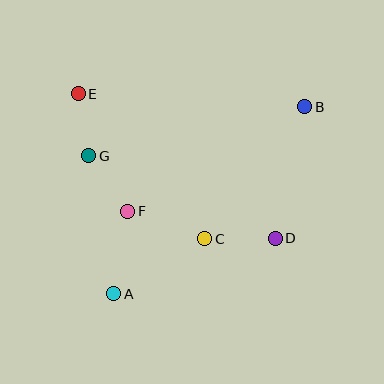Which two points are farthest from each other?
Points A and B are farthest from each other.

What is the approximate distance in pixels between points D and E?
The distance between D and E is approximately 244 pixels.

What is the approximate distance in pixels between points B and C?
The distance between B and C is approximately 166 pixels.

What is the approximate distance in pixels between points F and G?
The distance between F and G is approximately 67 pixels.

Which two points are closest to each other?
Points E and G are closest to each other.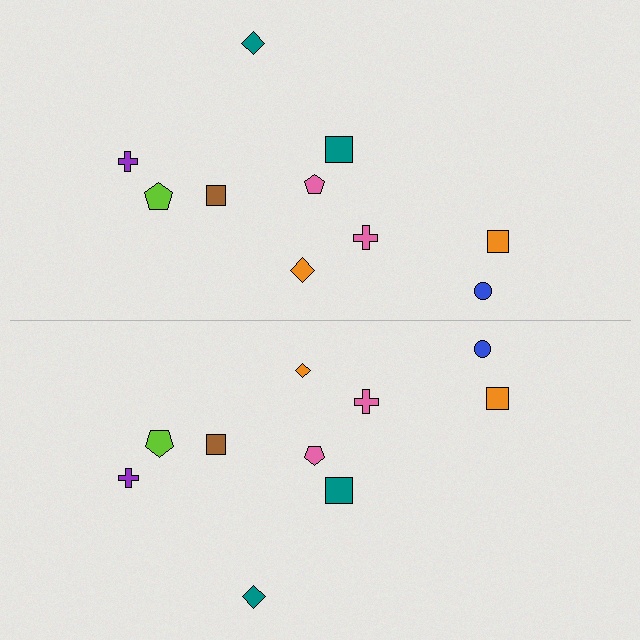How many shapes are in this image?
There are 20 shapes in this image.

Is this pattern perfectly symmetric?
No, the pattern is not perfectly symmetric. The orange diamond on the bottom side has a different size than its mirror counterpart.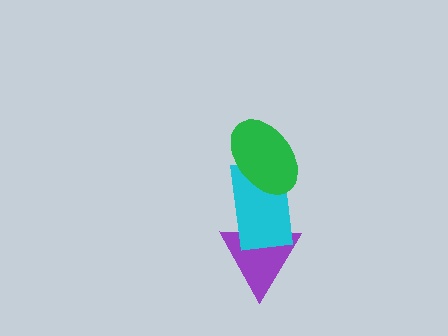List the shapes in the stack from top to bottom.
From top to bottom: the green ellipse, the cyan rectangle, the purple triangle.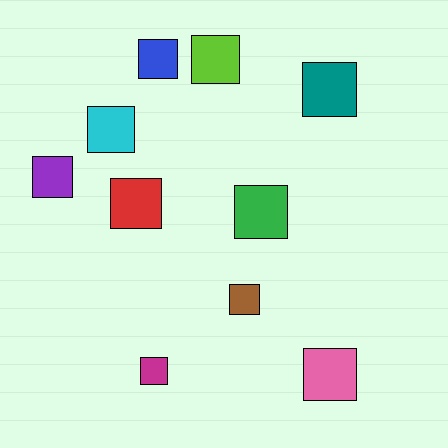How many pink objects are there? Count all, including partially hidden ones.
There is 1 pink object.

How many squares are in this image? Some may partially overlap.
There are 10 squares.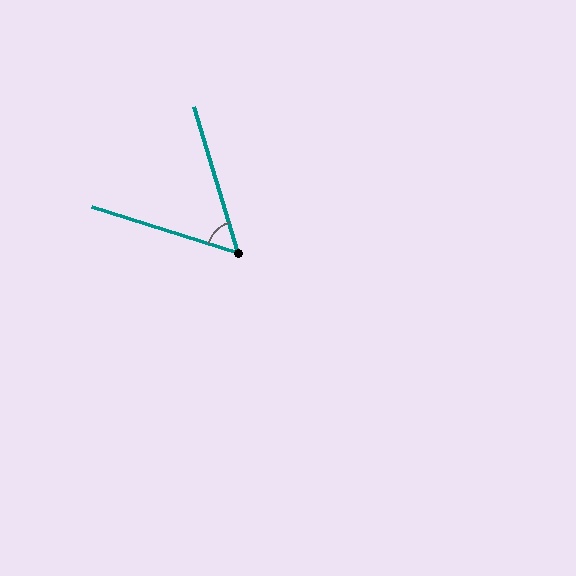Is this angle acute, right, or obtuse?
It is acute.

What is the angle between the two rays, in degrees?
Approximately 56 degrees.